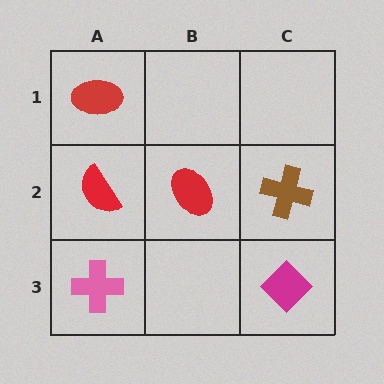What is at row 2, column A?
A red semicircle.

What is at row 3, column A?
A pink cross.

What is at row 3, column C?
A magenta diamond.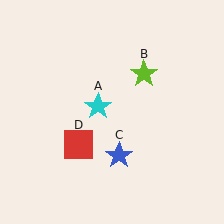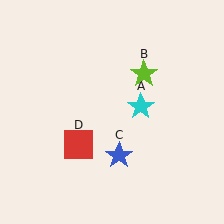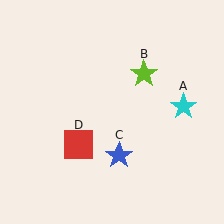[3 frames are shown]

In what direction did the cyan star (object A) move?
The cyan star (object A) moved right.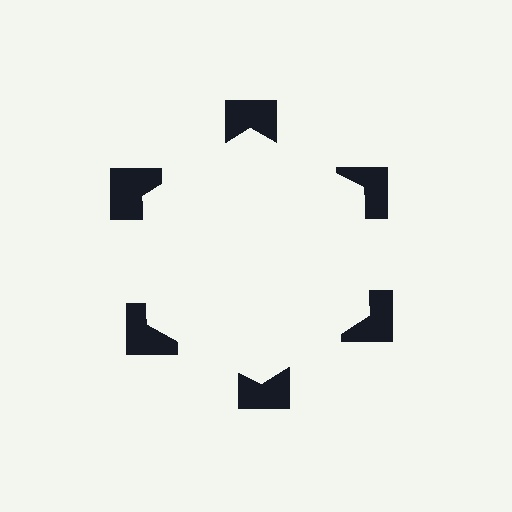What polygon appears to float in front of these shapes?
An illusory hexagon — its edges are inferred from the aligned wedge cuts in the notched squares, not physically drawn.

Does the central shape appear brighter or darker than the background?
It typically appears slightly brighter than the background, even though no actual brightness change is drawn.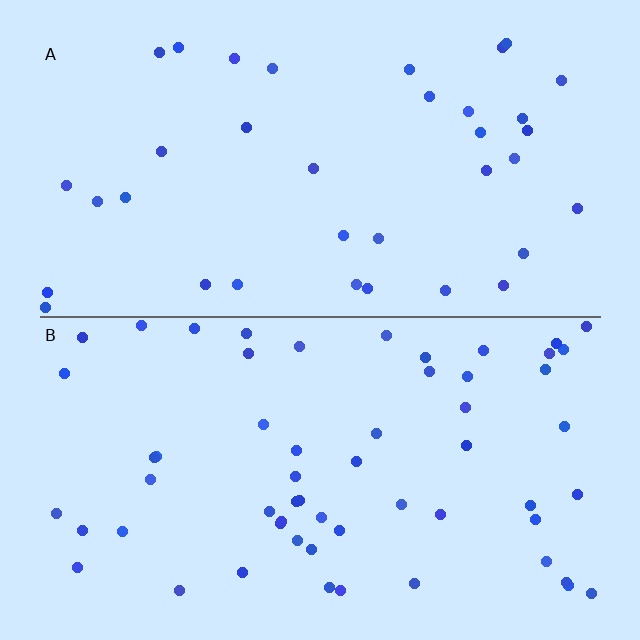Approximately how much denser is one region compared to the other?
Approximately 1.6× — region B over region A.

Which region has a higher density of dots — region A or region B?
B (the bottom).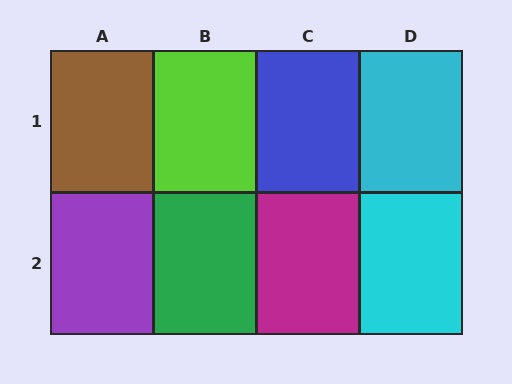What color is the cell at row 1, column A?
Brown.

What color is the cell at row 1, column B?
Lime.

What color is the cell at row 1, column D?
Cyan.